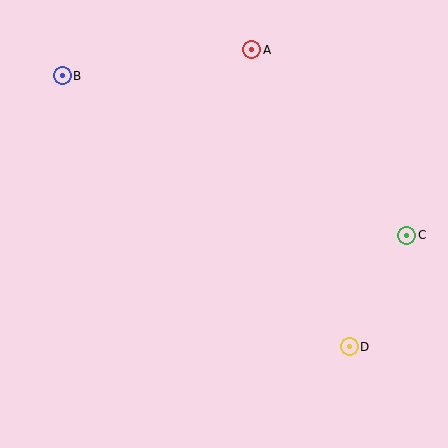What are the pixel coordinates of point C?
Point C is at (407, 235).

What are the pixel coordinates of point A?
Point A is at (252, 50).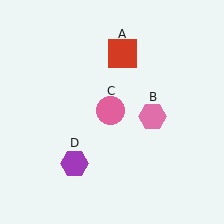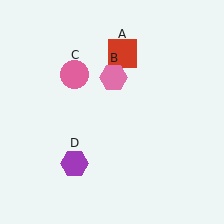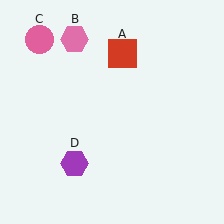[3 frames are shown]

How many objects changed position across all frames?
2 objects changed position: pink hexagon (object B), pink circle (object C).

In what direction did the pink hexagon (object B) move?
The pink hexagon (object B) moved up and to the left.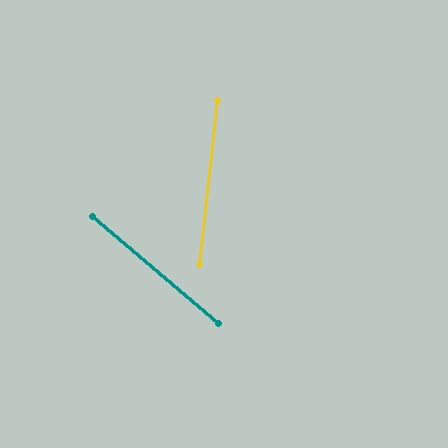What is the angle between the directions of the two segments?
Approximately 56 degrees.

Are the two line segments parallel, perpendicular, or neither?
Neither parallel nor perpendicular — they differ by about 56°.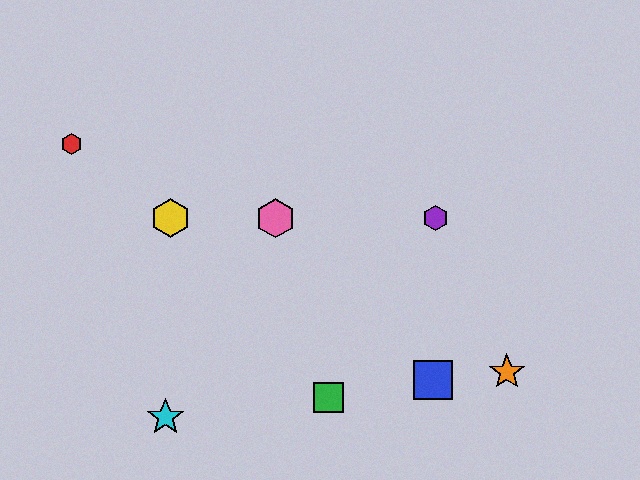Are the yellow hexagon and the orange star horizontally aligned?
No, the yellow hexagon is at y≈218 and the orange star is at y≈372.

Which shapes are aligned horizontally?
The yellow hexagon, the purple hexagon, the pink hexagon are aligned horizontally.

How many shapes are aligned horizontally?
3 shapes (the yellow hexagon, the purple hexagon, the pink hexagon) are aligned horizontally.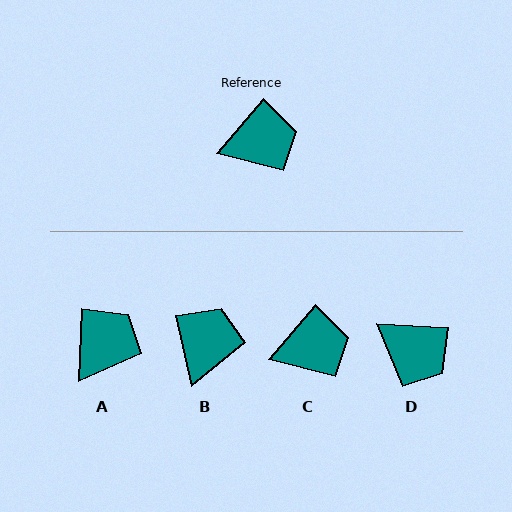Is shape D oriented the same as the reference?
No, it is off by about 53 degrees.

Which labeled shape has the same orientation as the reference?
C.